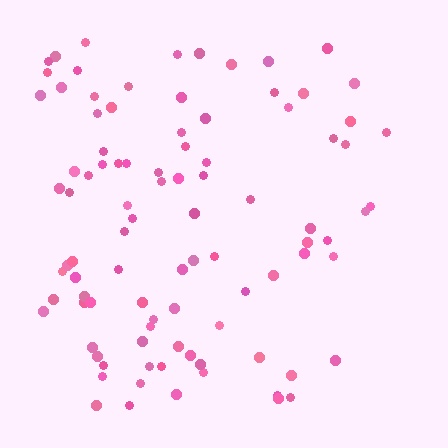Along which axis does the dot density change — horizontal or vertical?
Horizontal.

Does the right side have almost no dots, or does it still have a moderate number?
Still a moderate number, just noticeably fewer than the left.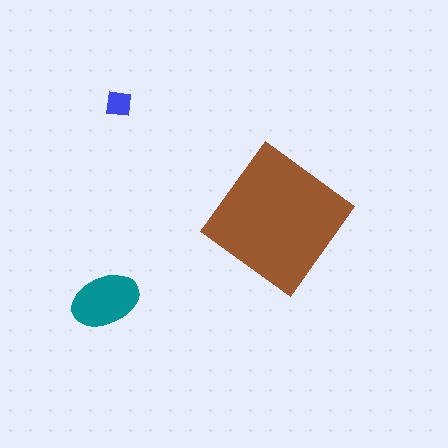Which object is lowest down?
The teal ellipse is bottommost.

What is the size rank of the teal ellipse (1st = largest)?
2nd.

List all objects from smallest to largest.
The blue square, the teal ellipse, the brown diamond.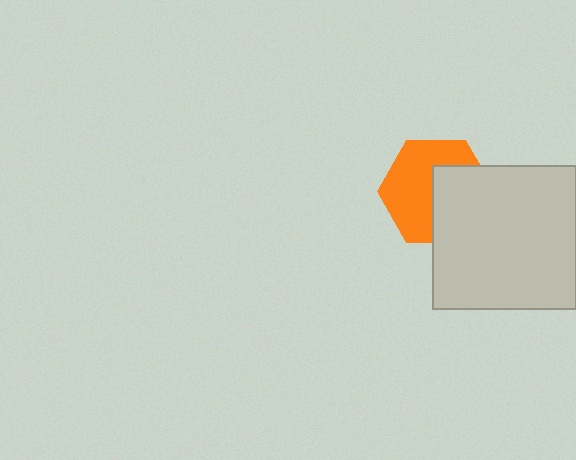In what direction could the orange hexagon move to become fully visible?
The orange hexagon could move toward the upper-left. That would shift it out from behind the light gray square entirely.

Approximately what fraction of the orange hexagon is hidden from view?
Roughly 44% of the orange hexagon is hidden behind the light gray square.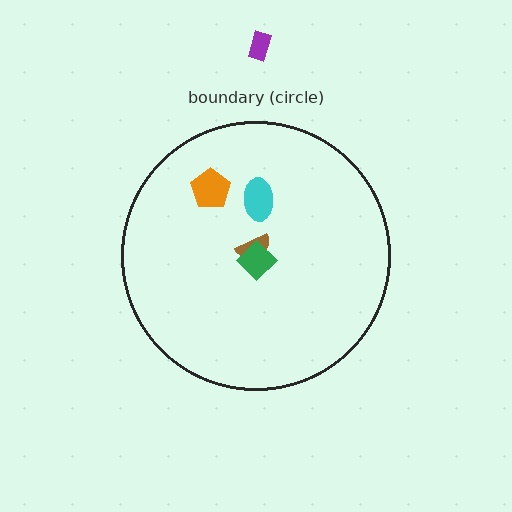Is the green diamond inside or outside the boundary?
Inside.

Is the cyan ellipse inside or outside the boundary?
Inside.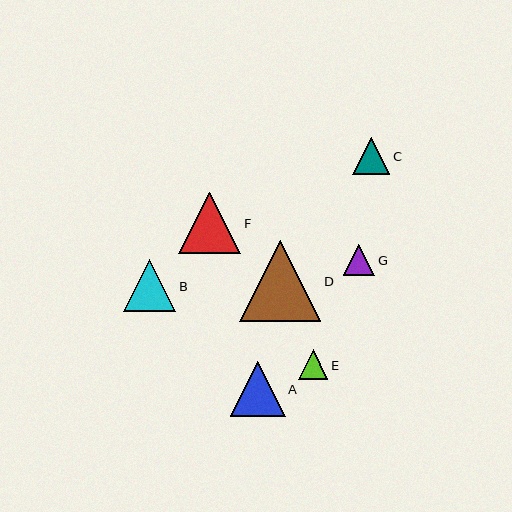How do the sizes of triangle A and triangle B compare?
Triangle A and triangle B are approximately the same size.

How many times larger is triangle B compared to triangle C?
Triangle B is approximately 1.4 times the size of triangle C.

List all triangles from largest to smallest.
From largest to smallest: D, F, A, B, C, G, E.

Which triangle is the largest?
Triangle D is the largest with a size of approximately 82 pixels.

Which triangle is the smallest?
Triangle E is the smallest with a size of approximately 30 pixels.